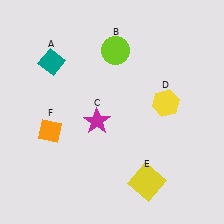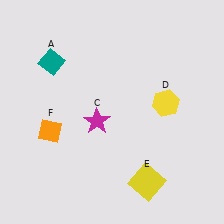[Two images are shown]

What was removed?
The lime circle (B) was removed in Image 2.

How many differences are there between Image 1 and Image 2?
There is 1 difference between the two images.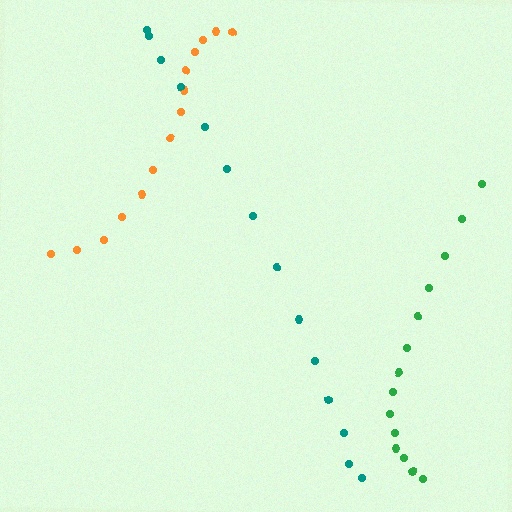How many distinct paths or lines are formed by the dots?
There are 3 distinct paths.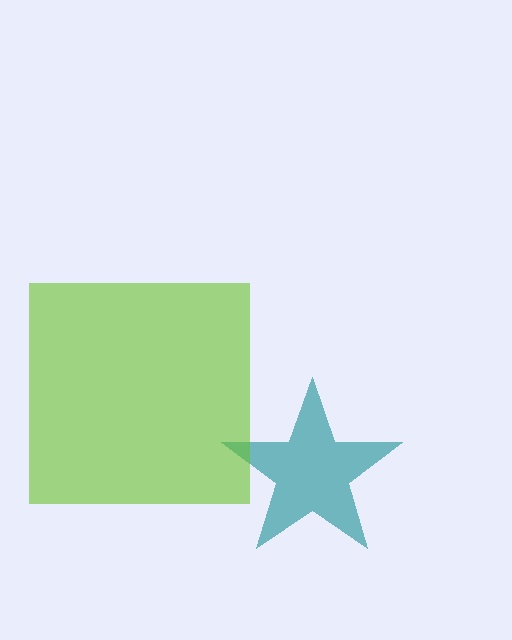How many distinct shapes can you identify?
There are 2 distinct shapes: a teal star, a lime square.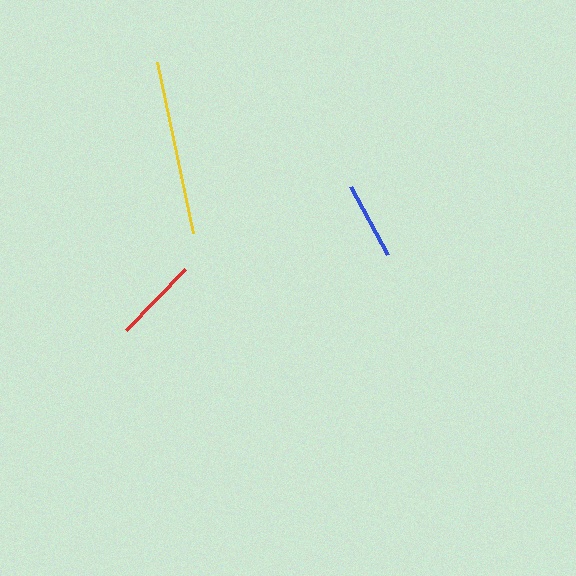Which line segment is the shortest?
The blue line is the shortest at approximately 78 pixels.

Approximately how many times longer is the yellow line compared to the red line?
The yellow line is approximately 2.1 times the length of the red line.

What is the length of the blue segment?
The blue segment is approximately 78 pixels long.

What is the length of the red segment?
The red segment is approximately 84 pixels long.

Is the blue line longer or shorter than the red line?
The red line is longer than the blue line.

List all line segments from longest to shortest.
From longest to shortest: yellow, red, blue.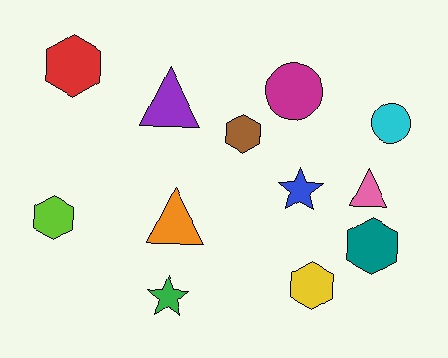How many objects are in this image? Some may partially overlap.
There are 12 objects.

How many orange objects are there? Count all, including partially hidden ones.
There is 1 orange object.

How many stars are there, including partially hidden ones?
There are 2 stars.